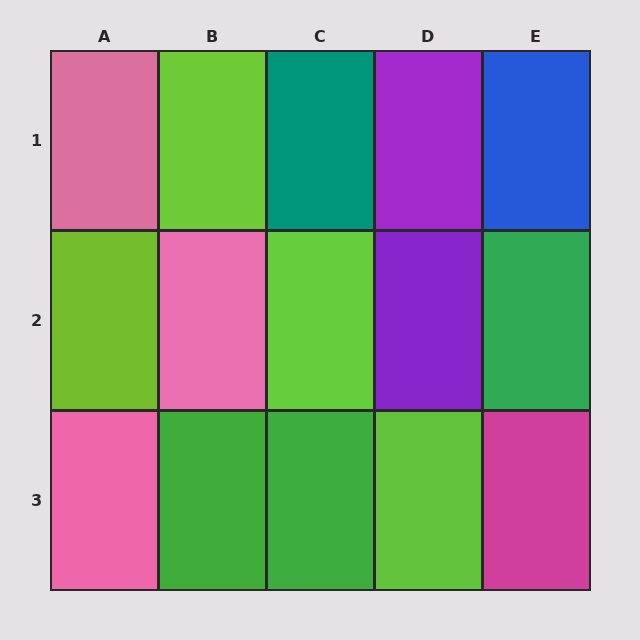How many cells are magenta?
1 cell is magenta.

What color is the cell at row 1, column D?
Purple.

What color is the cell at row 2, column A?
Lime.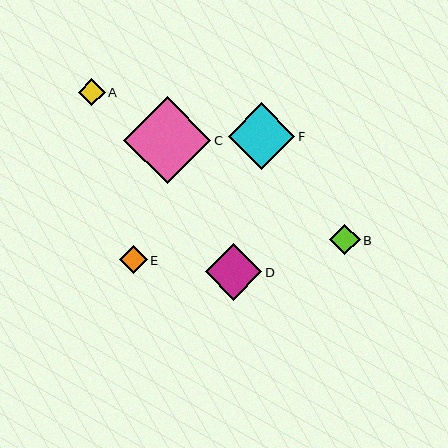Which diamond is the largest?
Diamond C is the largest with a size of approximately 87 pixels.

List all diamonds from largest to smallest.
From largest to smallest: C, F, D, B, E, A.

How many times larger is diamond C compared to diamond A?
Diamond C is approximately 3.2 times the size of diamond A.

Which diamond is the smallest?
Diamond A is the smallest with a size of approximately 27 pixels.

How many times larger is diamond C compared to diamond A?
Diamond C is approximately 3.2 times the size of diamond A.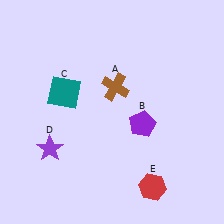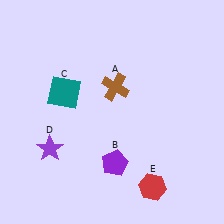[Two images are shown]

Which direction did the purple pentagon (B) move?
The purple pentagon (B) moved down.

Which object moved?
The purple pentagon (B) moved down.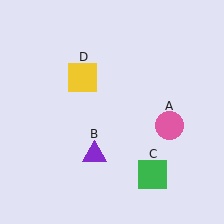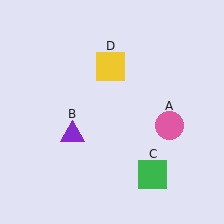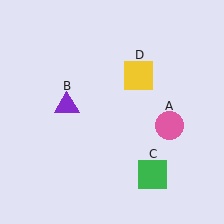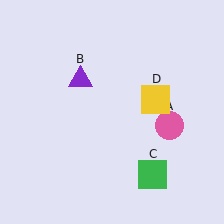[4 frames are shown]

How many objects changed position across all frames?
2 objects changed position: purple triangle (object B), yellow square (object D).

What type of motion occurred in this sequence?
The purple triangle (object B), yellow square (object D) rotated clockwise around the center of the scene.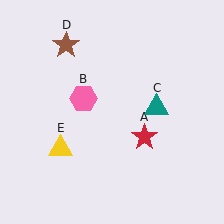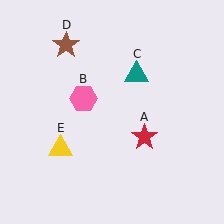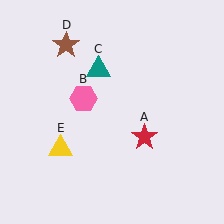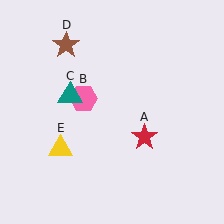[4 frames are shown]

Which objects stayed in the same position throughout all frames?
Red star (object A) and pink hexagon (object B) and brown star (object D) and yellow triangle (object E) remained stationary.